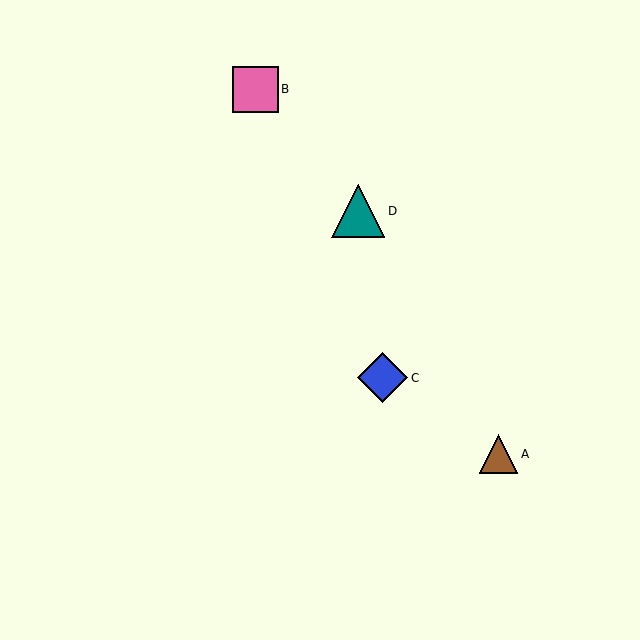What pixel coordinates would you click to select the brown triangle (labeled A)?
Click at (499, 454) to select the brown triangle A.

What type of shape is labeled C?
Shape C is a blue diamond.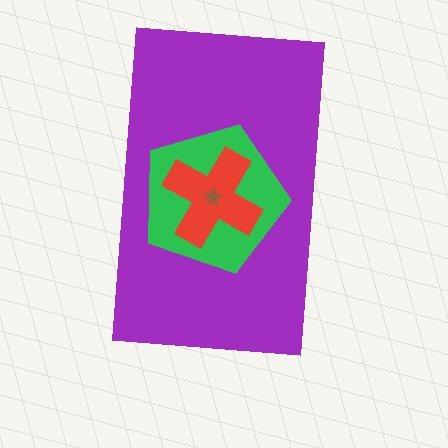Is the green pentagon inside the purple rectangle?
Yes.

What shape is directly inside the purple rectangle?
The green pentagon.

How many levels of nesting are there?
4.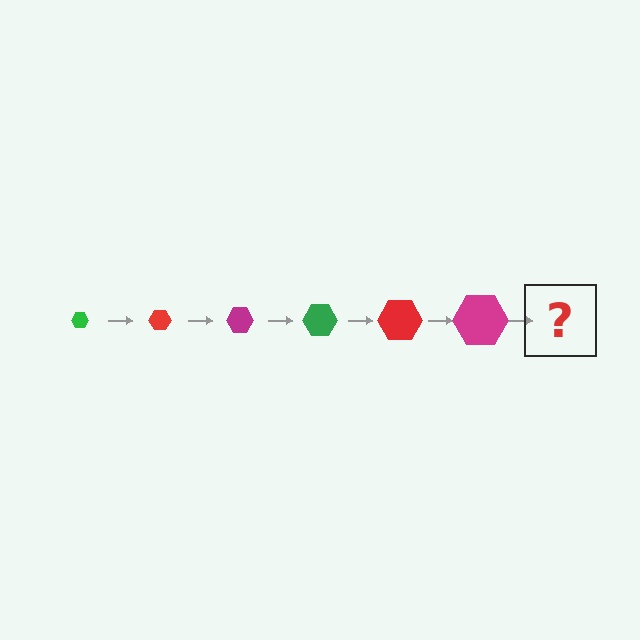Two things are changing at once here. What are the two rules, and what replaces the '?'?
The two rules are that the hexagon grows larger each step and the color cycles through green, red, and magenta. The '?' should be a green hexagon, larger than the previous one.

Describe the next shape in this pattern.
It should be a green hexagon, larger than the previous one.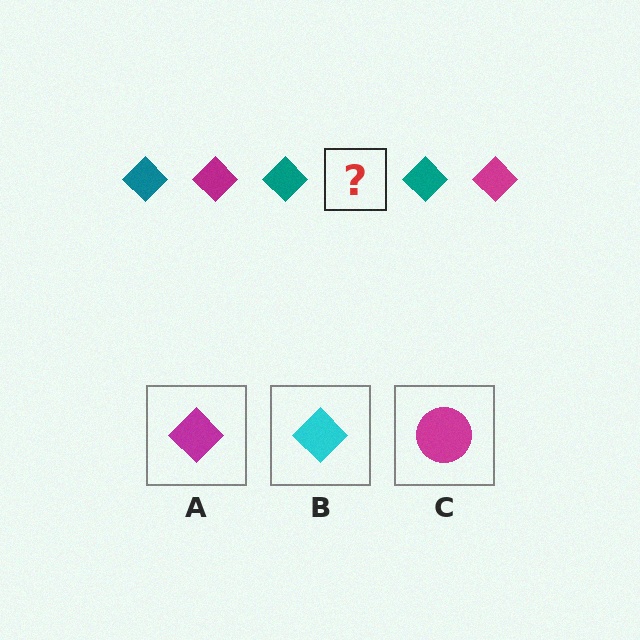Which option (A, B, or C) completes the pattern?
A.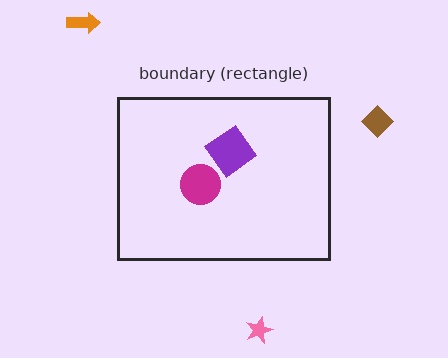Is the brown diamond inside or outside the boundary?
Outside.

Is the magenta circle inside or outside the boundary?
Inside.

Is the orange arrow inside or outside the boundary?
Outside.